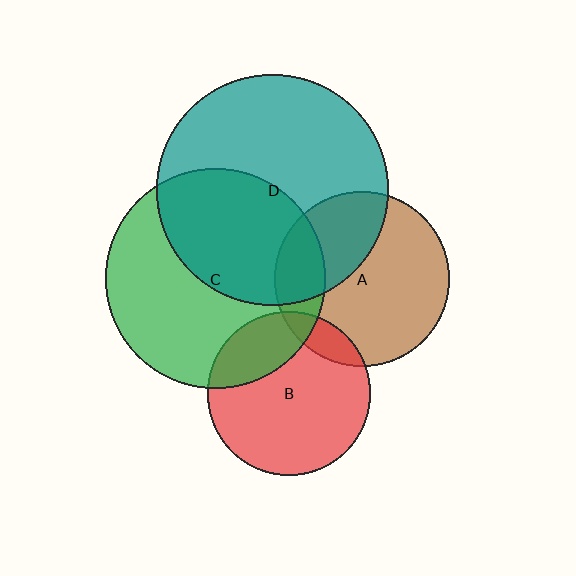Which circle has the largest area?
Circle D (teal).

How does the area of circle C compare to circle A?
Approximately 1.6 times.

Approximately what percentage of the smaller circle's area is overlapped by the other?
Approximately 10%.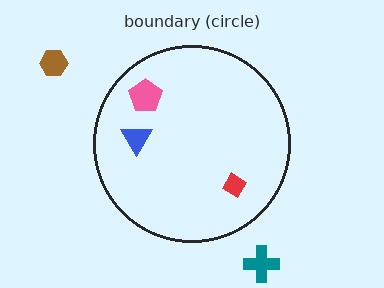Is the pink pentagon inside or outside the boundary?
Inside.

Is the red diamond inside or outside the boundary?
Inside.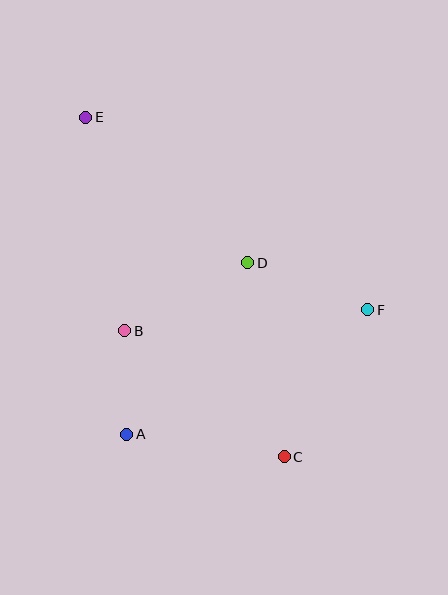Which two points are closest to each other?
Points A and B are closest to each other.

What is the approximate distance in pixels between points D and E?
The distance between D and E is approximately 218 pixels.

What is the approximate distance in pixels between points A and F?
The distance between A and F is approximately 272 pixels.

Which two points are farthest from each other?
Points C and E are farthest from each other.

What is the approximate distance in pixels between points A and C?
The distance between A and C is approximately 159 pixels.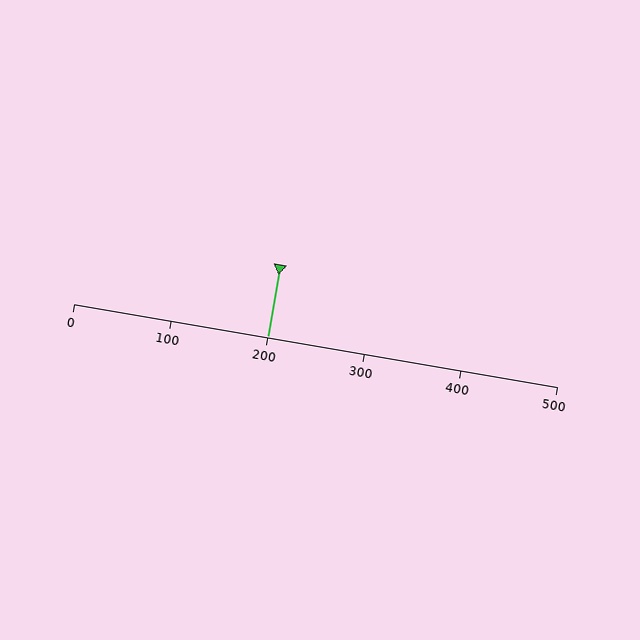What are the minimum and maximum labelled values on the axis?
The axis runs from 0 to 500.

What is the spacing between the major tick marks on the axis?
The major ticks are spaced 100 apart.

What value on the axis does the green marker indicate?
The marker indicates approximately 200.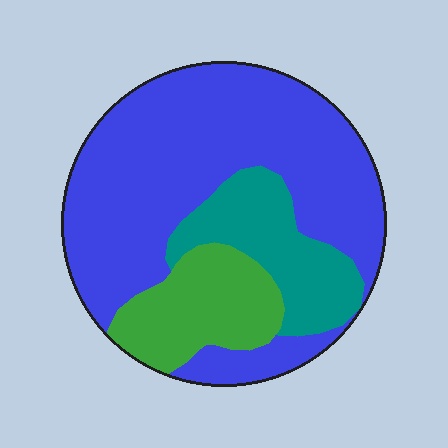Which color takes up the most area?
Blue, at roughly 65%.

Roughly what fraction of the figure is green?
Green covers 18% of the figure.